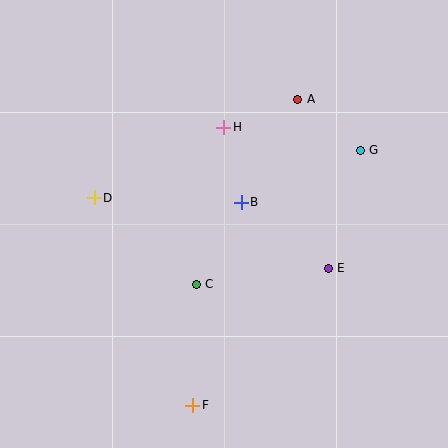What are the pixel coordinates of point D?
Point D is at (94, 198).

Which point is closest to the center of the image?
Point B at (241, 202) is closest to the center.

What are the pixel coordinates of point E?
Point E is at (328, 268).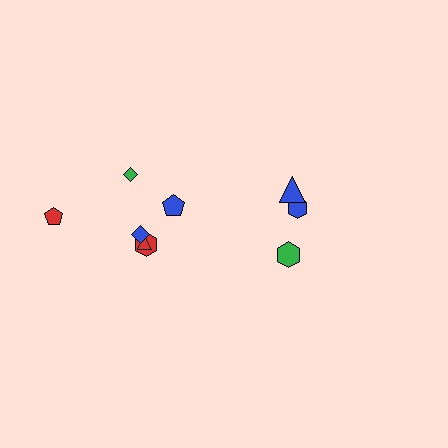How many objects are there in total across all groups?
There are 9 objects.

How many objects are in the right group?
There are 3 objects.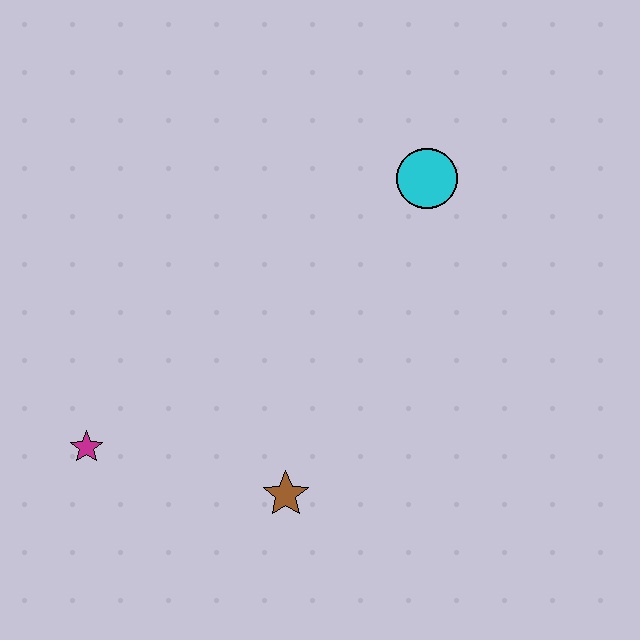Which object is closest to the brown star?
The magenta star is closest to the brown star.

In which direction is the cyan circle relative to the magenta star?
The cyan circle is to the right of the magenta star.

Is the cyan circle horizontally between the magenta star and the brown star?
No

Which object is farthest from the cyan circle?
The magenta star is farthest from the cyan circle.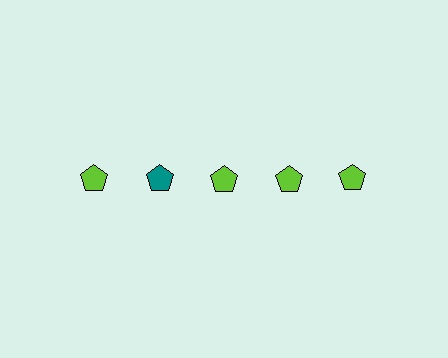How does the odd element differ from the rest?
It has a different color: teal instead of lime.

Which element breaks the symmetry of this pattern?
The teal pentagon in the top row, second from left column breaks the symmetry. All other shapes are lime pentagons.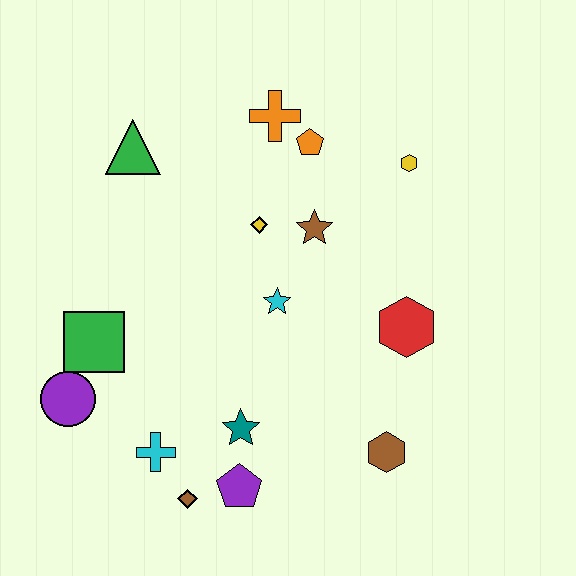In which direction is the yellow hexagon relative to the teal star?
The yellow hexagon is above the teal star.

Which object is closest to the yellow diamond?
The brown star is closest to the yellow diamond.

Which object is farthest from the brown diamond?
The yellow hexagon is farthest from the brown diamond.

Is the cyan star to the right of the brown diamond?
Yes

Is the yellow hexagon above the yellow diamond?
Yes